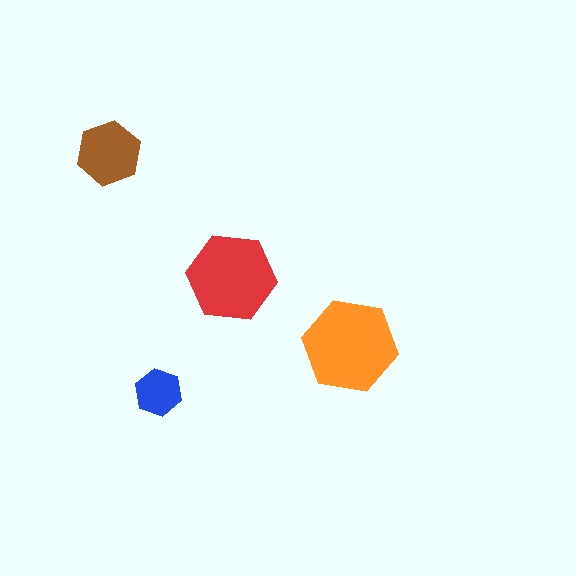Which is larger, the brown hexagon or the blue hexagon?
The brown one.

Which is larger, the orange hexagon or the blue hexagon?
The orange one.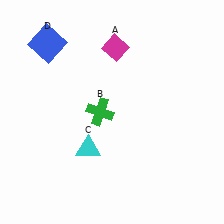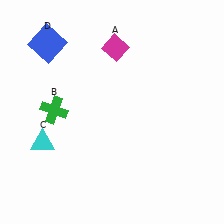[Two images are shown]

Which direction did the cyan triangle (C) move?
The cyan triangle (C) moved left.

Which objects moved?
The objects that moved are: the green cross (B), the cyan triangle (C).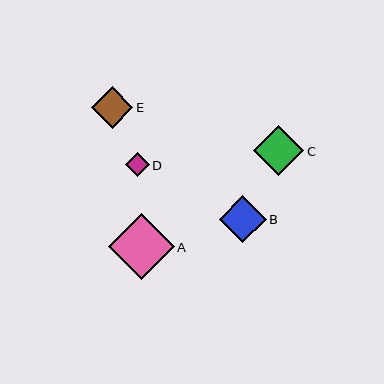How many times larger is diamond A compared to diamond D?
Diamond A is approximately 2.8 times the size of diamond D.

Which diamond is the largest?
Diamond A is the largest with a size of approximately 66 pixels.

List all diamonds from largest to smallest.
From largest to smallest: A, C, B, E, D.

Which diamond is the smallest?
Diamond D is the smallest with a size of approximately 24 pixels.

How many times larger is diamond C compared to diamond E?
Diamond C is approximately 1.2 times the size of diamond E.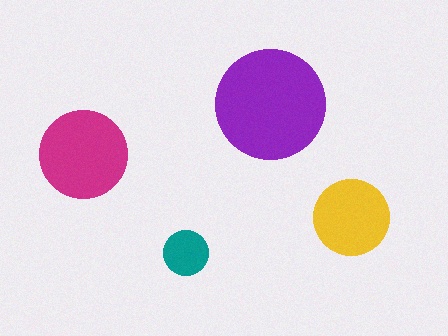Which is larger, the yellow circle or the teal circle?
The yellow one.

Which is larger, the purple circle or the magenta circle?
The purple one.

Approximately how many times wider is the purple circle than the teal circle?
About 2.5 times wider.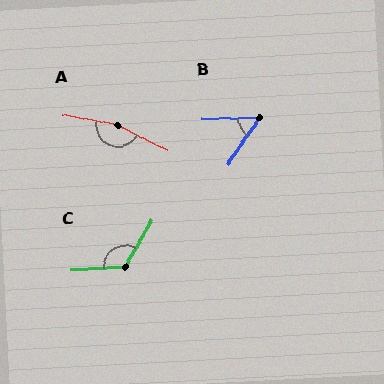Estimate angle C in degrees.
Approximately 123 degrees.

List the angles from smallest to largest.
B (54°), C (123°), A (164°).